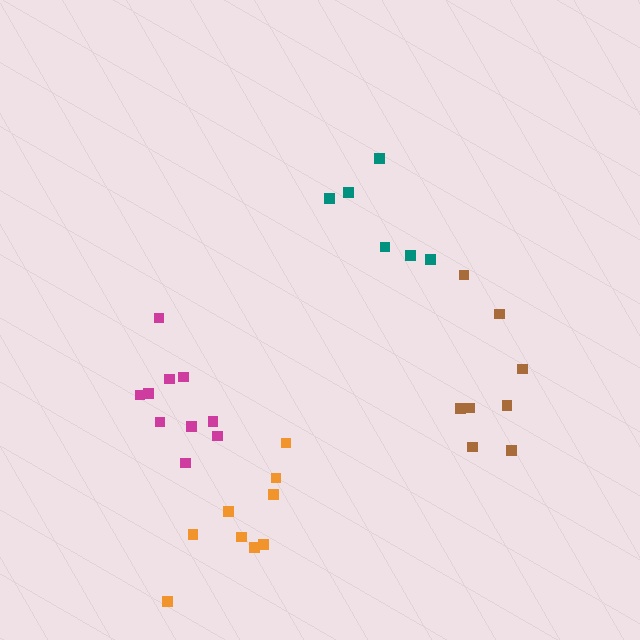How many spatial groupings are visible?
There are 4 spatial groupings.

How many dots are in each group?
Group 1: 6 dots, Group 2: 10 dots, Group 3: 9 dots, Group 4: 8 dots (33 total).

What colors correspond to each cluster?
The clusters are colored: teal, magenta, orange, brown.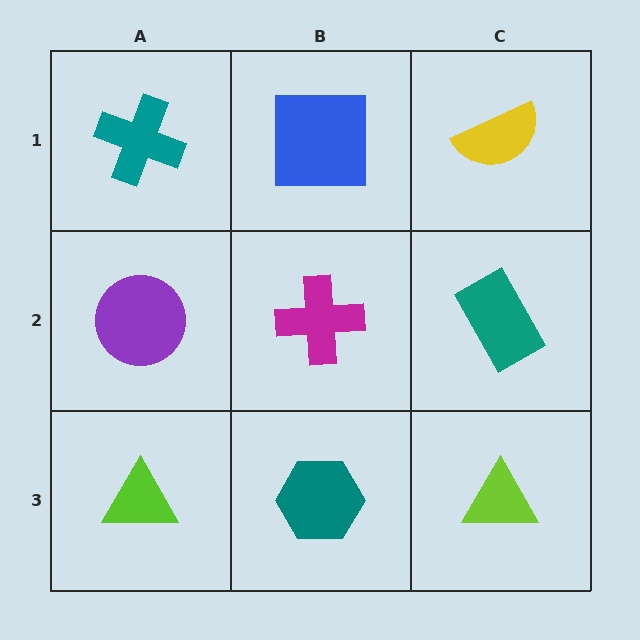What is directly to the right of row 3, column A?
A teal hexagon.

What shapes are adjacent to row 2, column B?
A blue square (row 1, column B), a teal hexagon (row 3, column B), a purple circle (row 2, column A), a teal rectangle (row 2, column C).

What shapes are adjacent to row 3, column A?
A purple circle (row 2, column A), a teal hexagon (row 3, column B).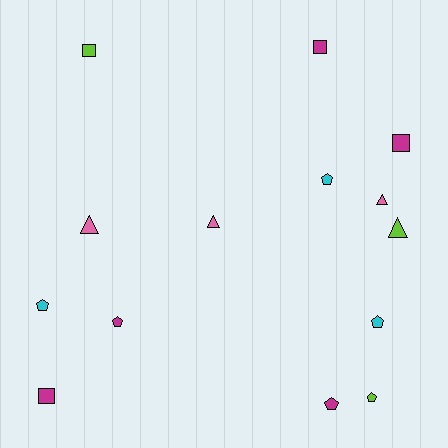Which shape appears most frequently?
Pentagon, with 6 objects.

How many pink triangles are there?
There are 3 pink triangles.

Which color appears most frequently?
Magenta, with 5 objects.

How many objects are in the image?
There are 14 objects.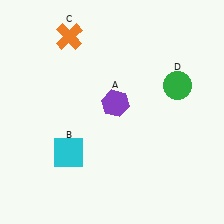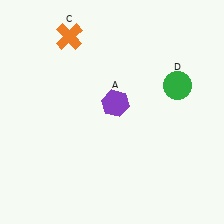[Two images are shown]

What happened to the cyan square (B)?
The cyan square (B) was removed in Image 2. It was in the bottom-left area of Image 1.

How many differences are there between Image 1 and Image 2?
There is 1 difference between the two images.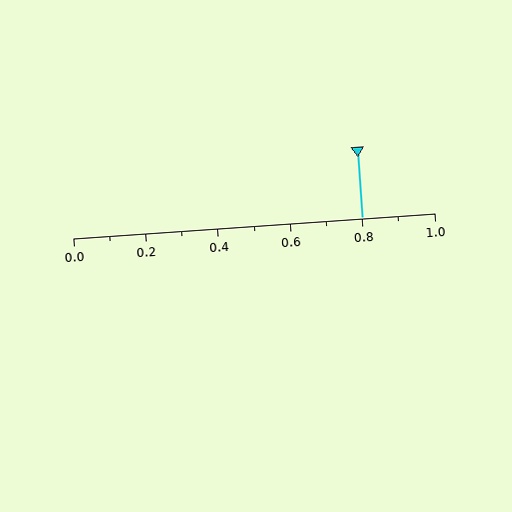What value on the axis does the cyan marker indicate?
The marker indicates approximately 0.8.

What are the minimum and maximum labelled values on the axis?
The axis runs from 0.0 to 1.0.